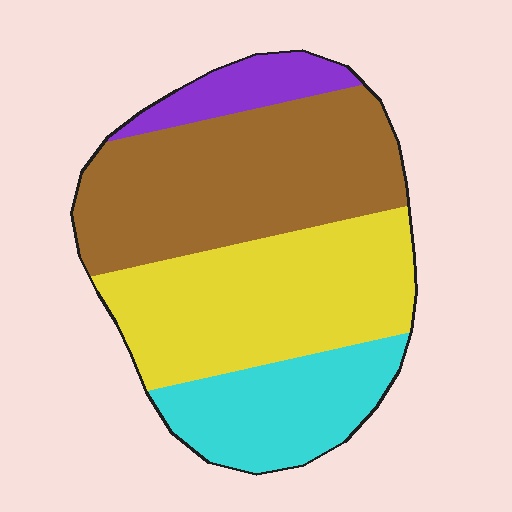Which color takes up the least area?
Purple, at roughly 10%.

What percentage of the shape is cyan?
Cyan takes up about one fifth (1/5) of the shape.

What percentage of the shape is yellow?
Yellow takes up between a third and a half of the shape.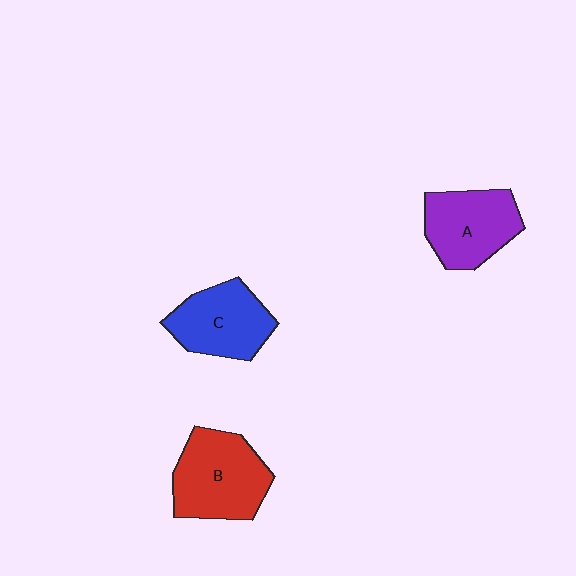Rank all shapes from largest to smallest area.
From largest to smallest: B (red), A (purple), C (blue).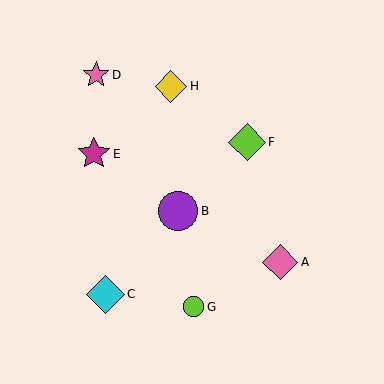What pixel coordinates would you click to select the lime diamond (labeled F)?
Click at (247, 142) to select the lime diamond F.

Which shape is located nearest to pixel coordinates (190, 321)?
The lime circle (labeled G) at (193, 307) is nearest to that location.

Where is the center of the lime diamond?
The center of the lime diamond is at (247, 142).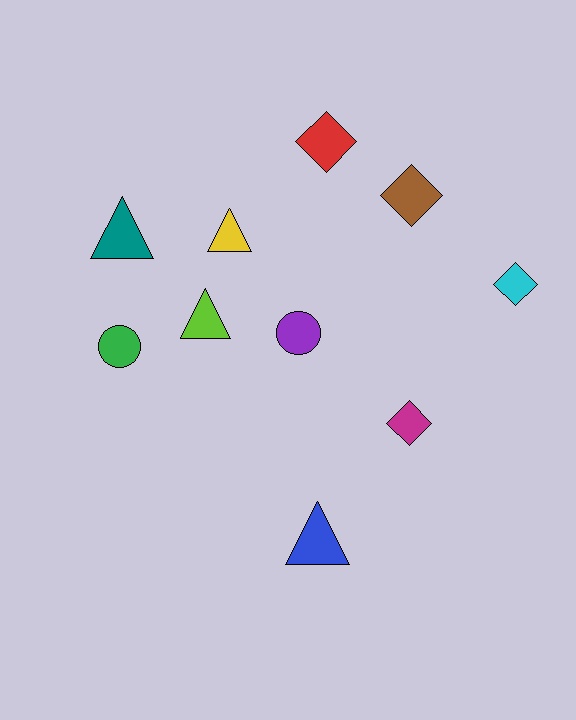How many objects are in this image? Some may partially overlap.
There are 10 objects.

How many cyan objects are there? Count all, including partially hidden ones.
There is 1 cyan object.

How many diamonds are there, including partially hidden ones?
There are 4 diamonds.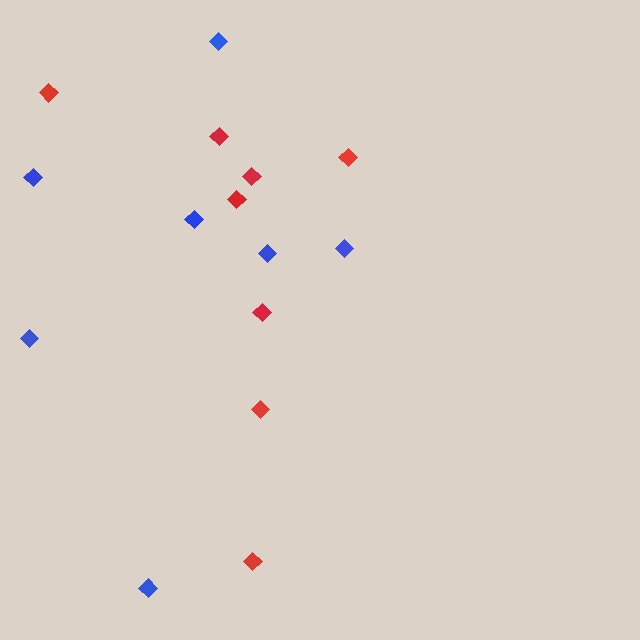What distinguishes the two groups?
There are 2 groups: one group of red diamonds (8) and one group of blue diamonds (7).